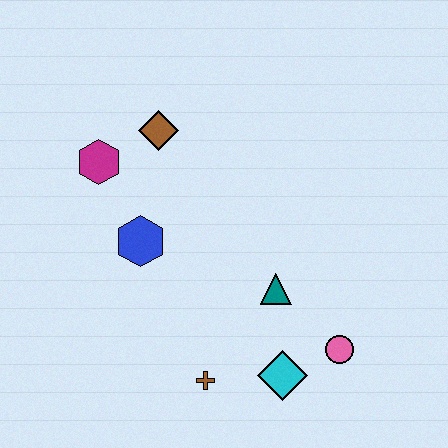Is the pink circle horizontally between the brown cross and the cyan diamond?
No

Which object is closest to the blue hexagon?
The magenta hexagon is closest to the blue hexagon.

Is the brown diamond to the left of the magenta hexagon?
No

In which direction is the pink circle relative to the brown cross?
The pink circle is to the right of the brown cross.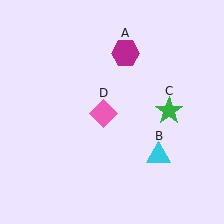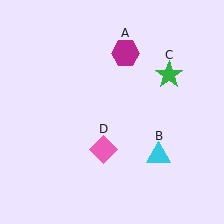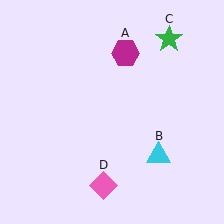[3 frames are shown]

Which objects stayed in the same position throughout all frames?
Magenta hexagon (object A) and cyan triangle (object B) remained stationary.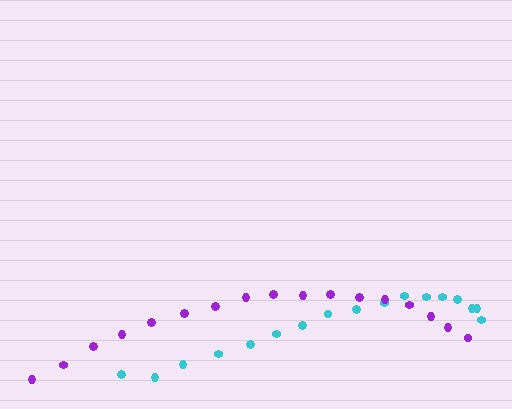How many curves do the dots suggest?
There are 2 distinct paths.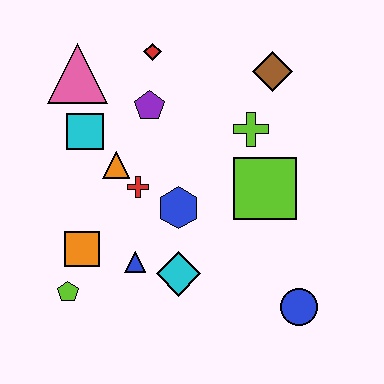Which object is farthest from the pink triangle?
The blue circle is farthest from the pink triangle.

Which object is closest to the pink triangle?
The cyan square is closest to the pink triangle.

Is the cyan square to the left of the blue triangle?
Yes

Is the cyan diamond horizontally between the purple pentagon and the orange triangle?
No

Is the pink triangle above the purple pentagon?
Yes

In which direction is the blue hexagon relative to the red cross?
The blue hexagon is to the right of the red cross.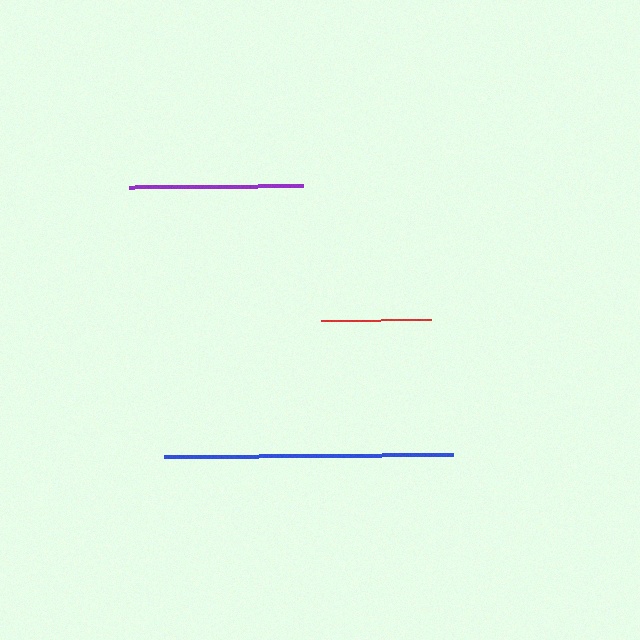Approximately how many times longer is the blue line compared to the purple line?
The blue line is approximately 1.7 times the length of the purple line.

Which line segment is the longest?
The blue line is the longest at approximately 289 pixels.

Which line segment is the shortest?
The red line is the shortest at approximately 110 pixels.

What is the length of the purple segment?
The purple segment is approximately 174 pixels long.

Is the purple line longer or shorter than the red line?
The purple line is longer than the red line.